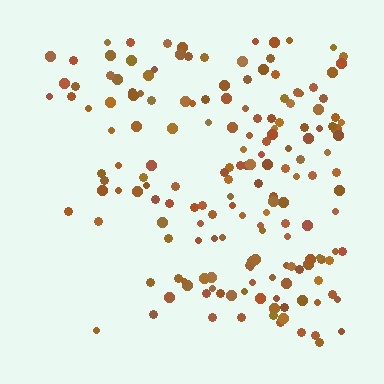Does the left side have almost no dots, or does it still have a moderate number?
Still a moderate number, just noticeably fewer than the right.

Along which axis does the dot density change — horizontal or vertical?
Horizontal.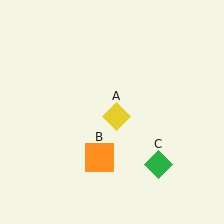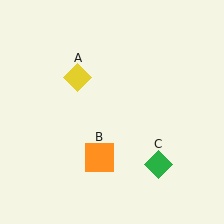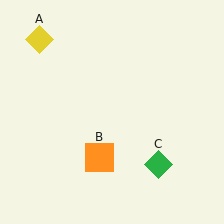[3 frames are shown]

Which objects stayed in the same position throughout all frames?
Orange square (object B) and green diamond (object C) remained stationary.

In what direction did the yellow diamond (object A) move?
The yellow diamond (object A) moved up and to the left.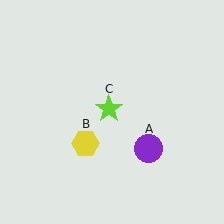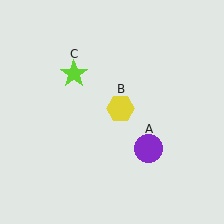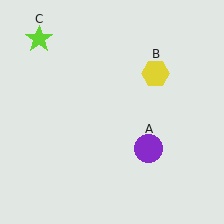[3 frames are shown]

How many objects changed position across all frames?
2 objects changed position: yellow hexagon (object B), lime star (object C).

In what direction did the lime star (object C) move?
The lime star (object C) moved up and to the left.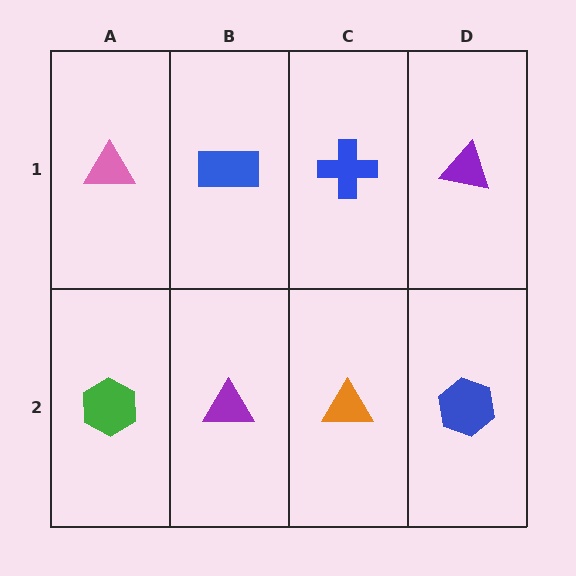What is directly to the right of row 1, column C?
A purple triangle.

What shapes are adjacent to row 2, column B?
A blue rectangle (row 1, column B), a green hexagon (row 2, column A), an orange triangle (row 2, column C).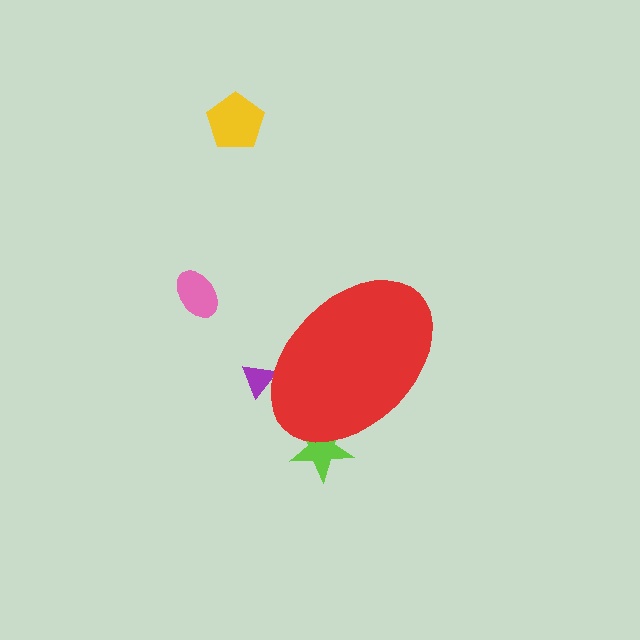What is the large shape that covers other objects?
A red ellipse.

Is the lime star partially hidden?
Yes, the lime star is partially hidden behind the red ellipse.